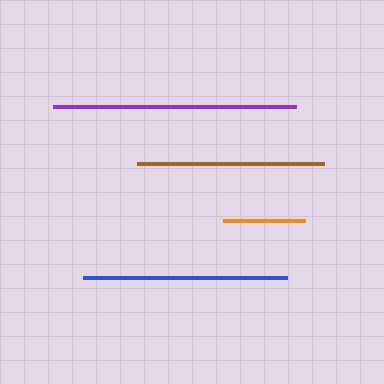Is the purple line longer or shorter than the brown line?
The purple line is longer than the brown line.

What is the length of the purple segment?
The purple segment is approximately 242 pixels long.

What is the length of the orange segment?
The orange segment is approximately 81 pixels long.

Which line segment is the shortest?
The orange line is the shortest at approximately 81 pixels.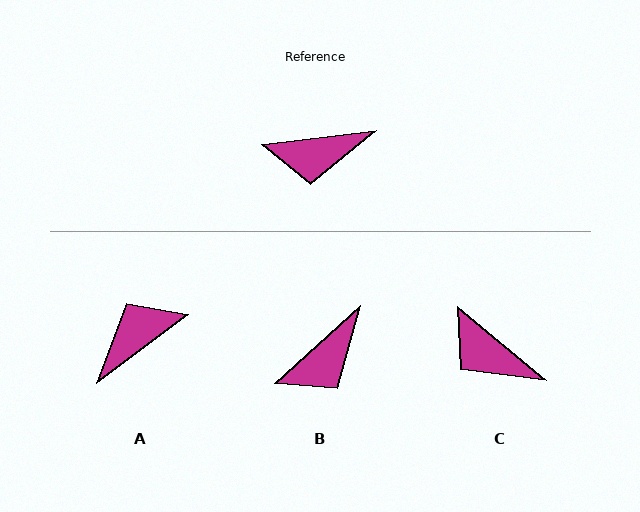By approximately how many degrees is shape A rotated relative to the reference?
Approximately 150 degrees clockwise.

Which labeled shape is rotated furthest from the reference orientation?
A, about 150 degrees away.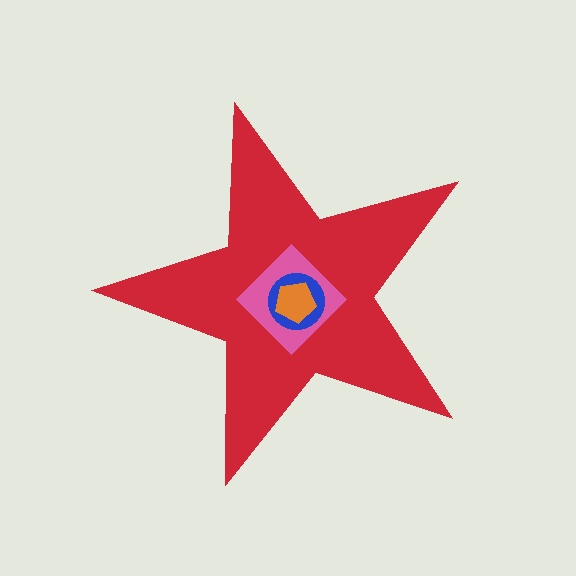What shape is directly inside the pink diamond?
The blue circle.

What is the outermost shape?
The red star.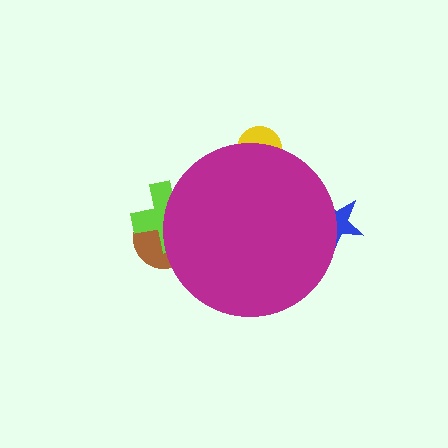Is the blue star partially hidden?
Yes, the blue star is partially hidden behind the magenta circle.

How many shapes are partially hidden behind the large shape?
4 shapes are partially hidden.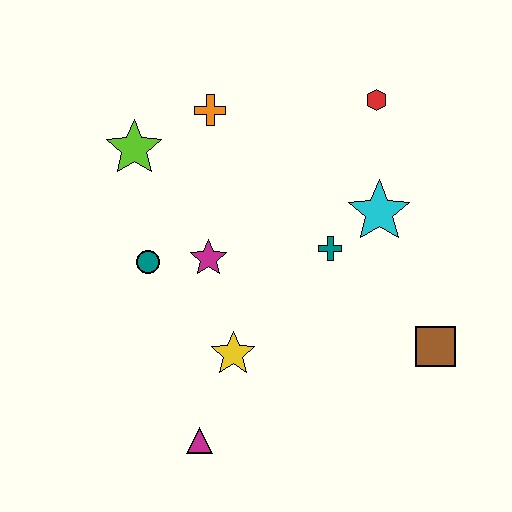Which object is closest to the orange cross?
The lime star is closest to the orange cross.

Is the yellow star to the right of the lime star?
Yes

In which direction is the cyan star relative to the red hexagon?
The cyan star is below the red hexagon.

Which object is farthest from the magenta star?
The brown square is farthest from the magenta star.